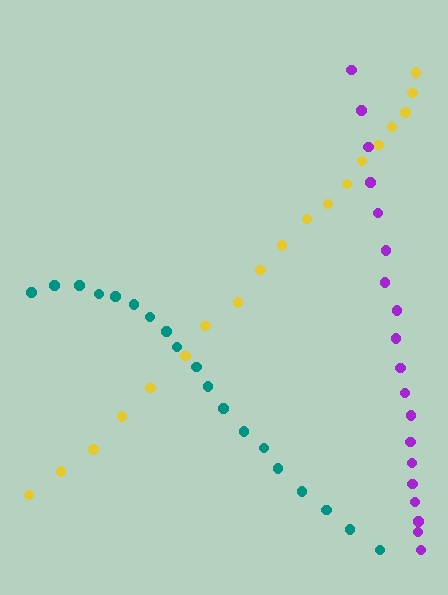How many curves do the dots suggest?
There are 3 distinct paths.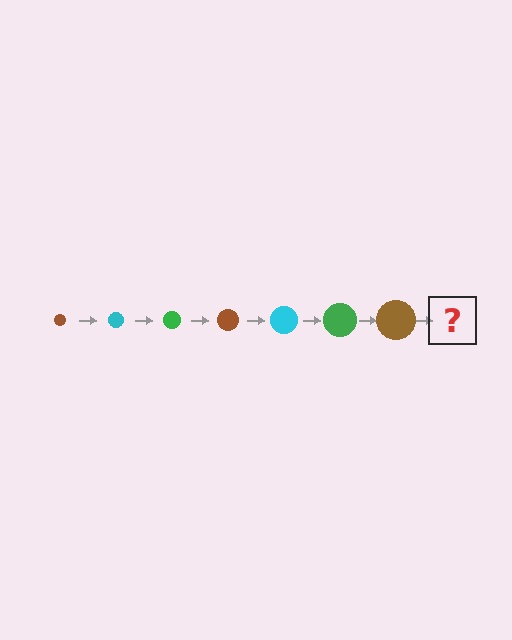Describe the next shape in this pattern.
It should be a cyan circle, larger than the previous one.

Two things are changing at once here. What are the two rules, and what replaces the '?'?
The two rules are that the circle grows larger each step and the color cycles through brown, cyan, and green. The '?' should be a cyan circle, larger than the previous one.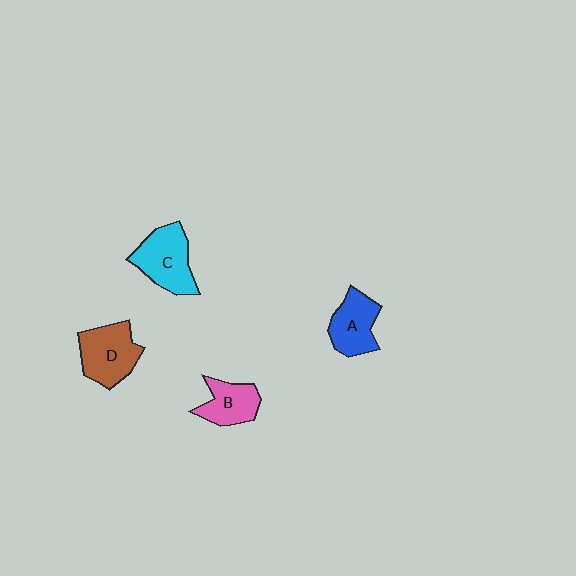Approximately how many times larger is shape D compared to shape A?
Approximately 1.2 times.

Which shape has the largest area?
Shape C (cyan).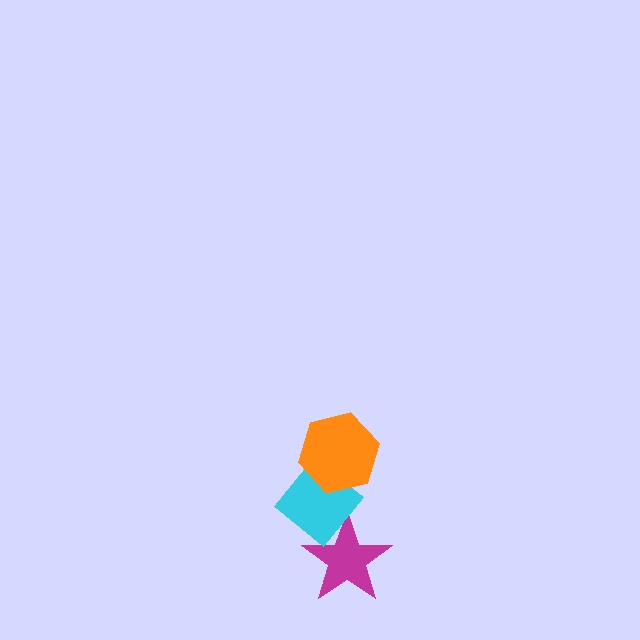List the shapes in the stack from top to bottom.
From top to bottom: the orange hexagon, the cyan diamond, the magenta star.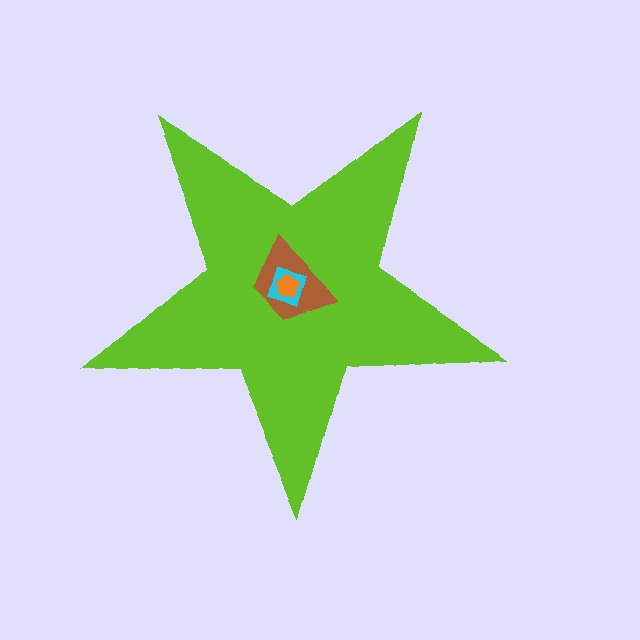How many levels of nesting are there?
4.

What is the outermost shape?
The lime star.